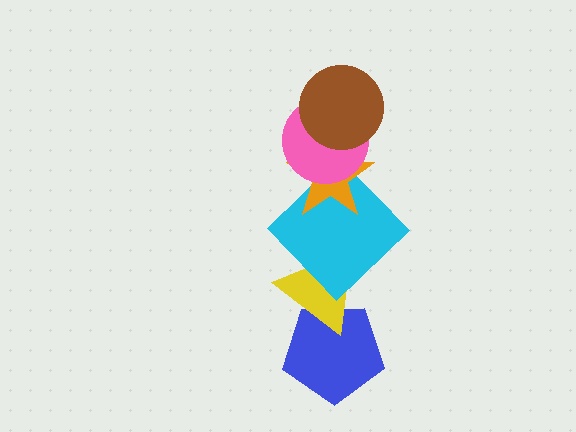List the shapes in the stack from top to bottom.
From top to bottom: the brown circle, the pink circle, the orange star, the cyan diamond, the yellow triangle, the blue pentagon.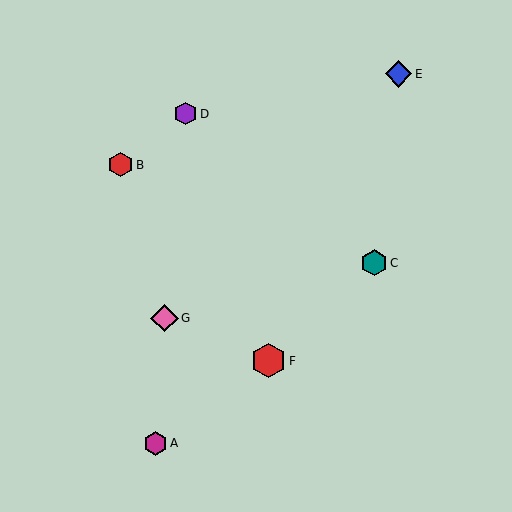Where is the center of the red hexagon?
The center of the red hexagon is at (121, 165).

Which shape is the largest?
The red hexagon (labeled F) is the largest.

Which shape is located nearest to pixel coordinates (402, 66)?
The blue diamond (labeled E) at (398, 74) is nearest to that location.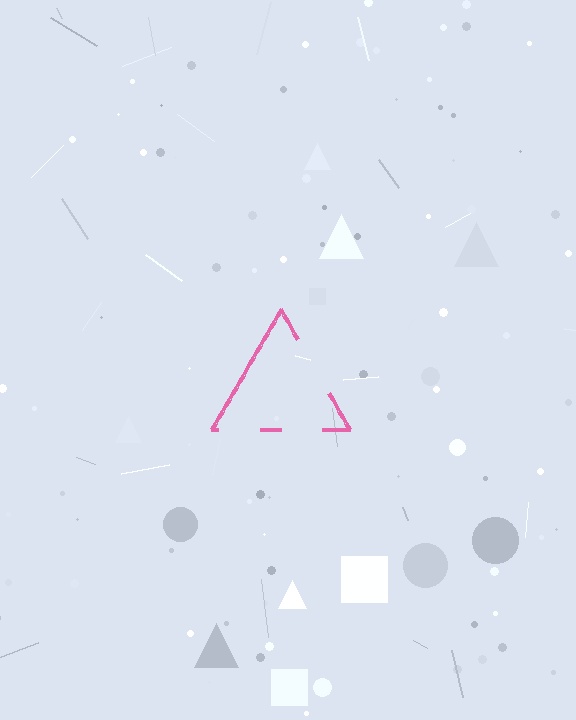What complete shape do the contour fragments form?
The contour fragments form a triangle.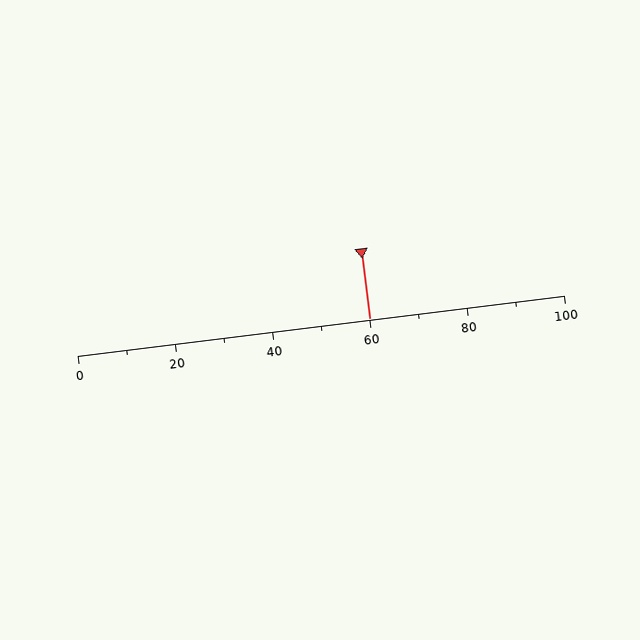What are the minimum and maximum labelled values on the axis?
The axis runs from 0 to 100.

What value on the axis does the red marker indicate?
The marker indicates approximately 60.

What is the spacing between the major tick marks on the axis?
The major ticks are spaced 20 apart.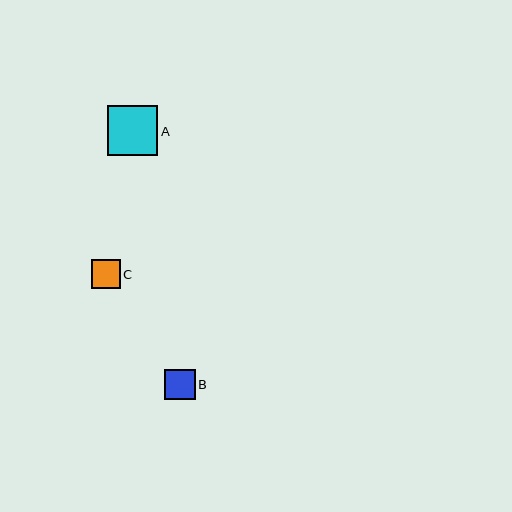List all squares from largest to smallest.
From largest to smallest: A, B, C.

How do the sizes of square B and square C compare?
Square B and square C are approximately the same size.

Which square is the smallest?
Square C is the smallest with a size of approximately 29 pixels.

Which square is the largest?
Square A is the largest with a size of approximately 50 pixels.